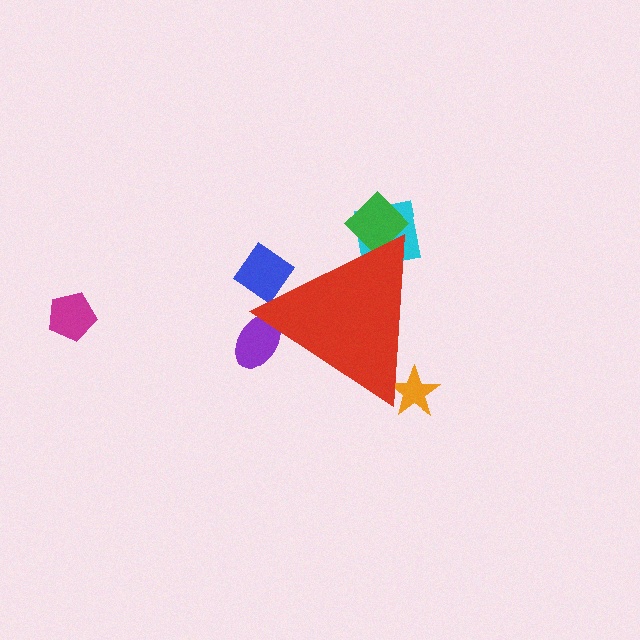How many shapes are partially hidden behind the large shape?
5 shapes are partially hidden.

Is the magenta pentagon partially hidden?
No, the magenta pentagon is fully visible.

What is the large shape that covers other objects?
A red triangle.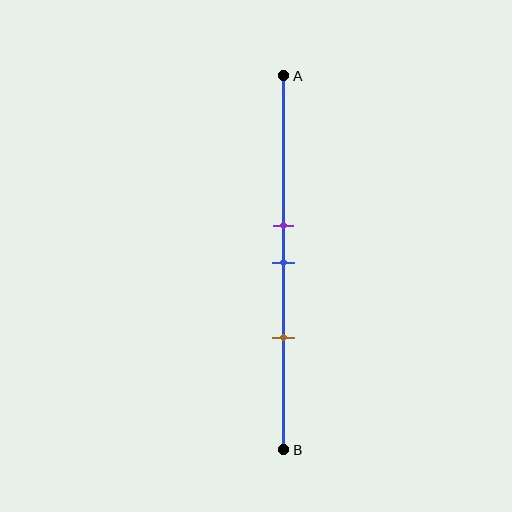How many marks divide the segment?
There are 3 marks dividing the segment.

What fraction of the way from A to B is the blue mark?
The blue mark is approximately 50% (0.5) of the way from A to B.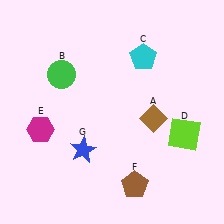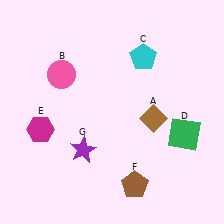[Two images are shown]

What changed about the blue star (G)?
In Image 1, G is blue. In Image 2, it changed to purple.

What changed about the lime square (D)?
In Image 1, D is lime. In Image 2, it changed to green.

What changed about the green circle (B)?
In Image 1, B is green. In Image 2, it changed to pink.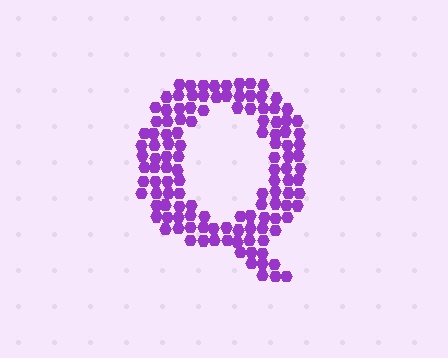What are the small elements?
The small elements are hexagons.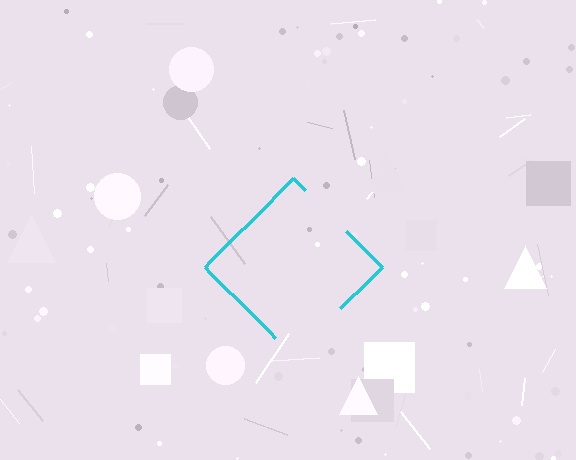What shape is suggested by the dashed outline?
The dashed outline suggests a diamond.